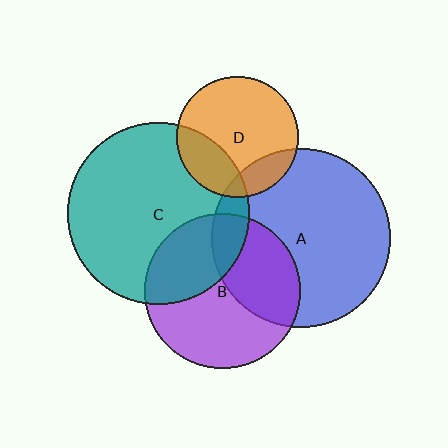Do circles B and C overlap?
Yes.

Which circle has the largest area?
Circle C (teal).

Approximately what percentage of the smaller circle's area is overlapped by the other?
Approximately 35%.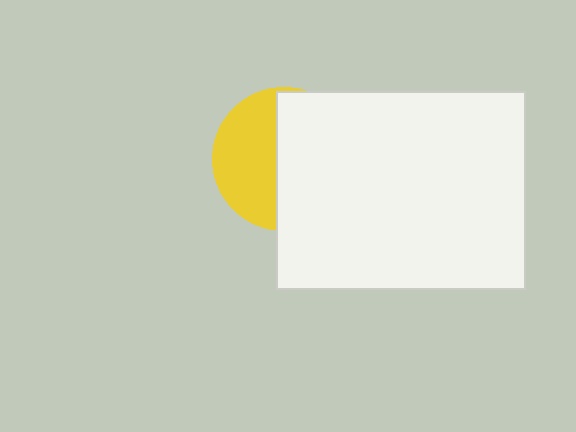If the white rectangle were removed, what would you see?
You would see the complete yellow circle.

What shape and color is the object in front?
The object in front is a white rectangle.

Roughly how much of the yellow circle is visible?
A small part of it is visible (roughly 43%).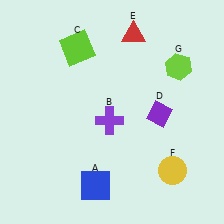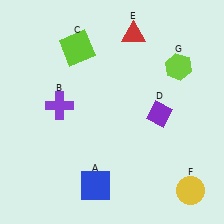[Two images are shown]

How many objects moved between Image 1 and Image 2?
2 objects moved between the two images.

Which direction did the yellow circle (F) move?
The yellow circle (F) moved down.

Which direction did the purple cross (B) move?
The purple cross (B) moved left.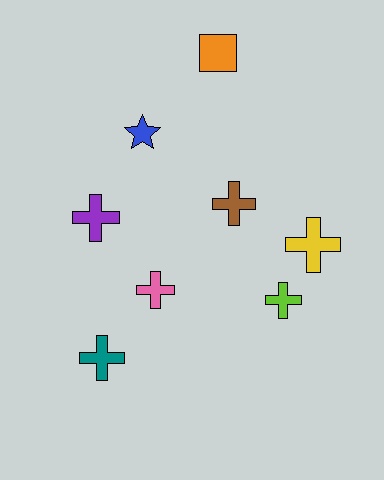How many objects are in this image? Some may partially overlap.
There are 8 objects.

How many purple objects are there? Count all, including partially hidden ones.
There is 1 purple object.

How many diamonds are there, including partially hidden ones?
There are no diamonds.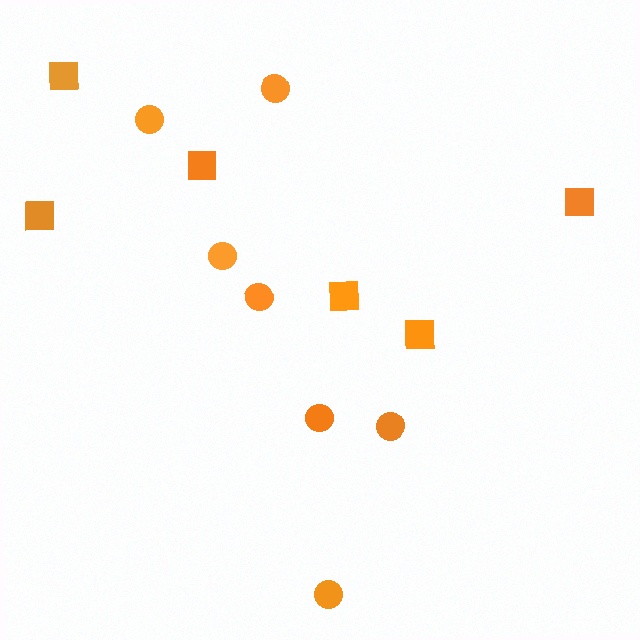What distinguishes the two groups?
There are 2 groups: one group of squares (6) and one group of circles (7).